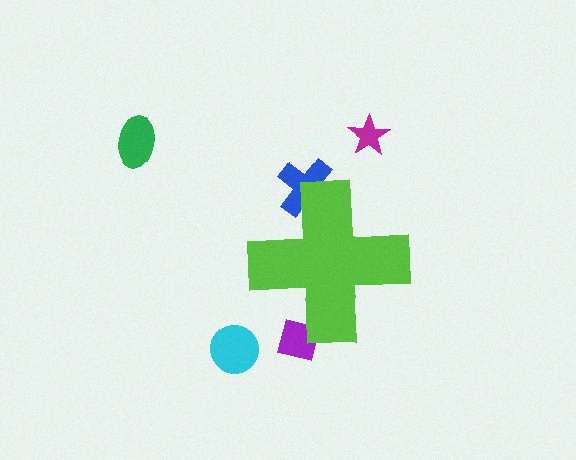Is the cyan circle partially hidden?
No, the cyan circle is fully visible.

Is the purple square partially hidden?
Yes, the purple square is partially hidden behind the lime cross.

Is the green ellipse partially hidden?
No, the green ellipse is fully visible.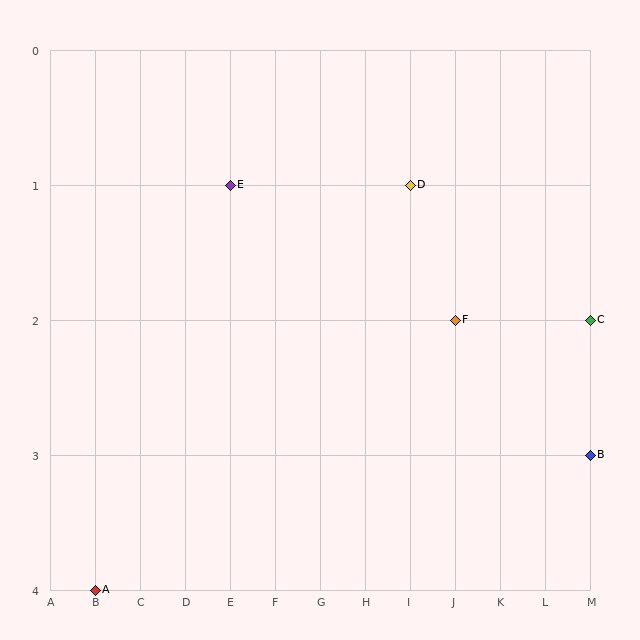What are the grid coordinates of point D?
Point D is at grid coordinates (I, 1).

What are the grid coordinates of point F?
Point F is at grid coordinates (J, 2).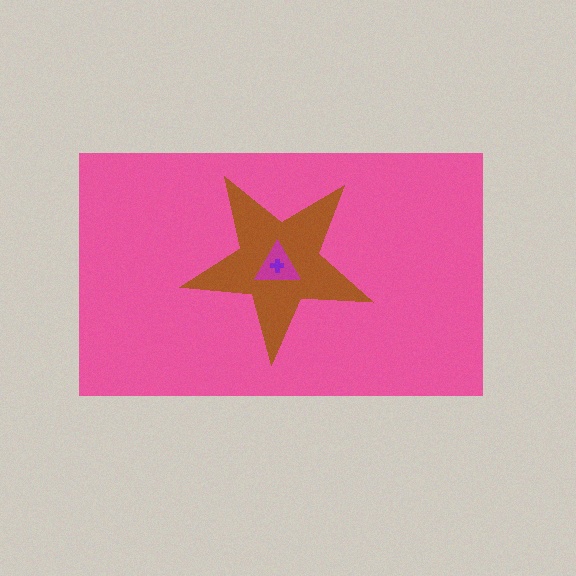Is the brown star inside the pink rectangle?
Yes.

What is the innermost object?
The purple cross.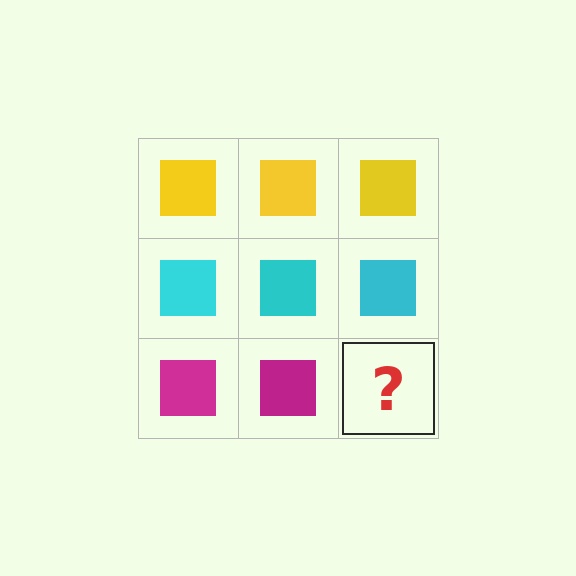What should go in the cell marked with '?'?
The missing cell should contain a magenta square.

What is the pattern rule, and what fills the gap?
The rule is that each row has a consistent color. The gap should be filled with a magenta square.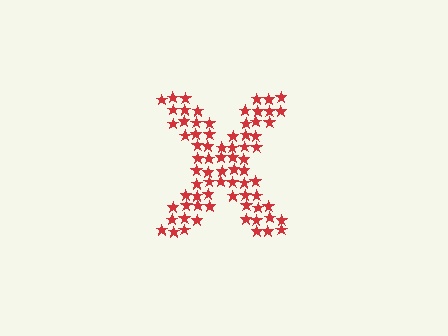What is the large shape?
The large shape is the letter X.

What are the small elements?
The small elements are stars.